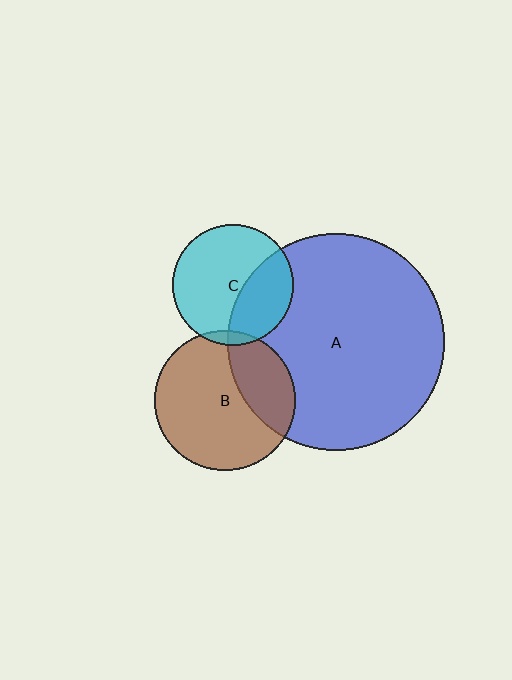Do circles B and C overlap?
Yes.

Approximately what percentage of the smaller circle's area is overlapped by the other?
Approximately 5%.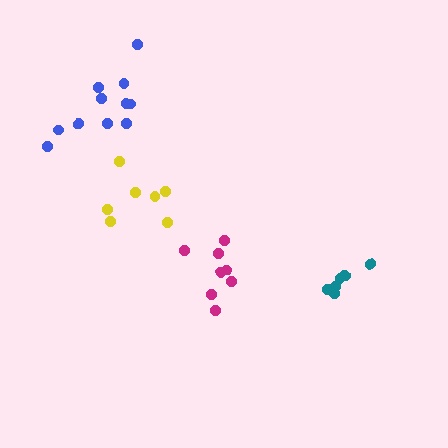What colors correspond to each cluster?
The clusters are colored: blue, magenta, teal, yellow.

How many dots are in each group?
Group 1: 11 dots, Group 2: 8 dots, Group 3: 6 dots, Group 4: 7 dots (32 total).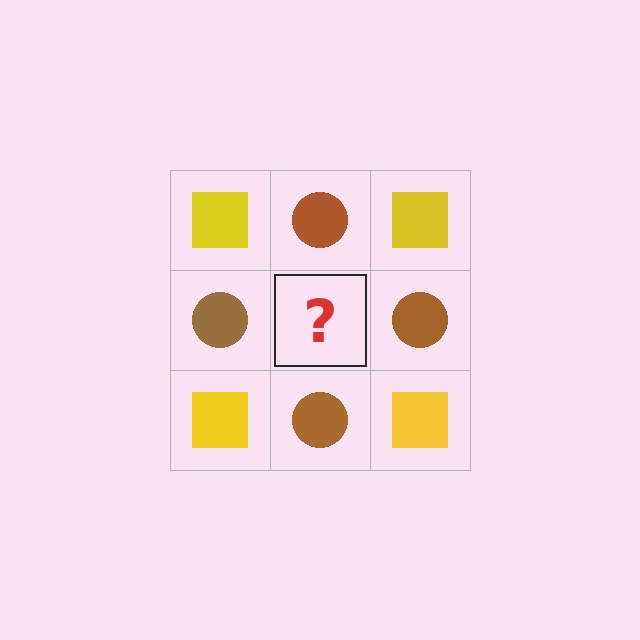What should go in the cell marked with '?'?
The missing cell should contain a yellow square.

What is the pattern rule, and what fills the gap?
The rule is that it alternates yellow square and brown circle in a checkerboard pattern. The gap should be filled with a yellow square.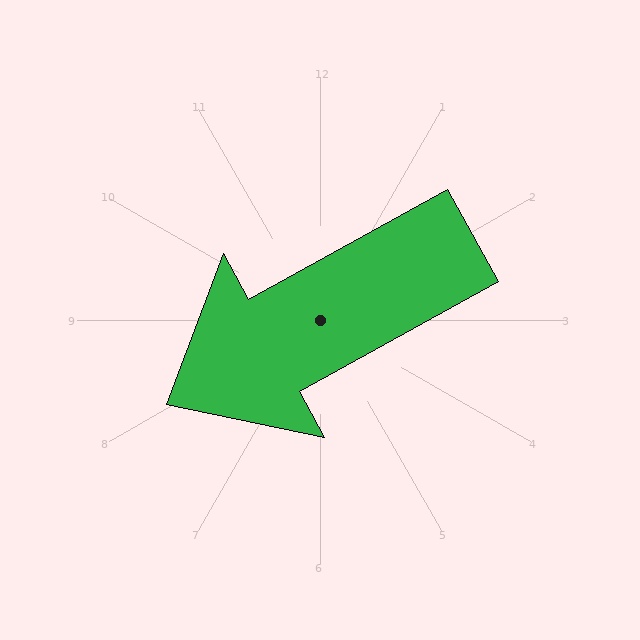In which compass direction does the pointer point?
Southwest.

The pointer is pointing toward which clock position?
Roughly 8 o'clock.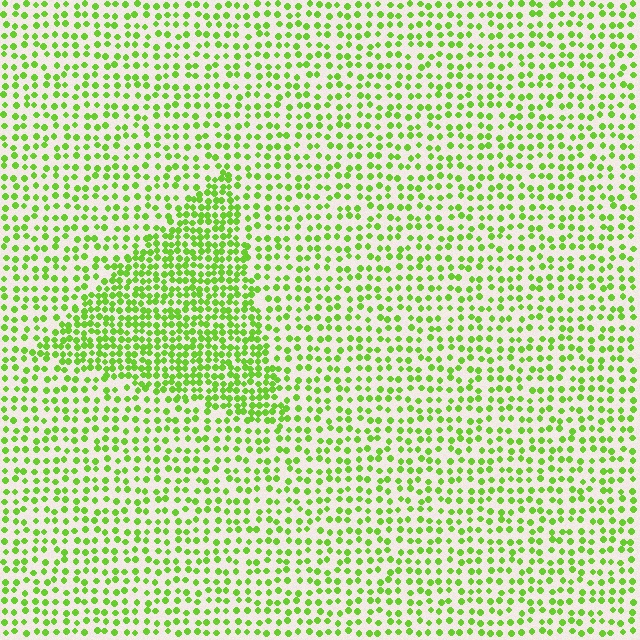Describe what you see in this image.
The image contains small lime elements arranged at two different densities. A triangle-shaped region is visible where the elements are more densely packed than the surrounding area.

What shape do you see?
I see a triangle.